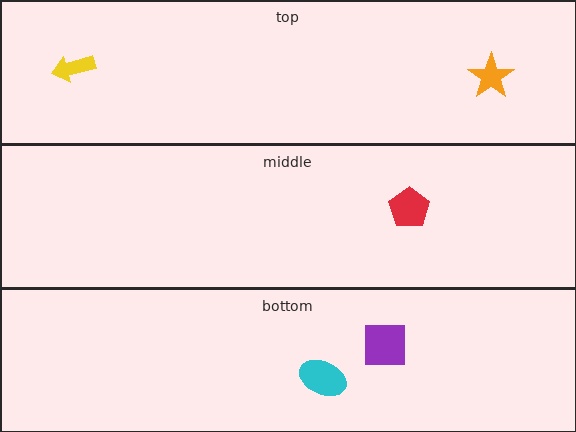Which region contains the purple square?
The bottom region.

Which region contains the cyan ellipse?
The bottom region.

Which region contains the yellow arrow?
The top region.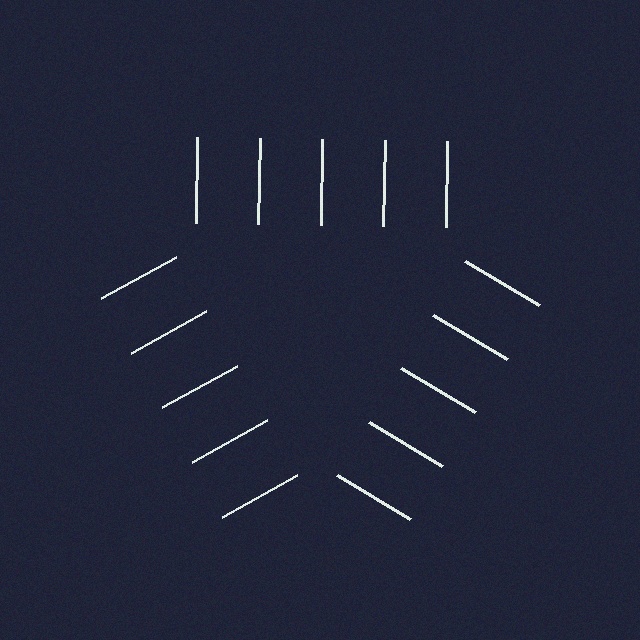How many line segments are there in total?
15 — 5 along each of the 3 edges.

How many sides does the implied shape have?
3 sides — the line-ends trace a triangle.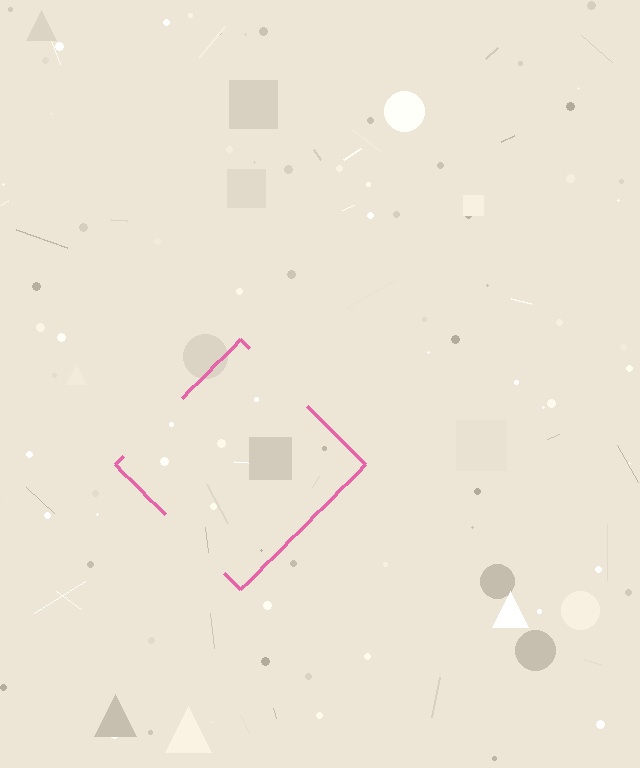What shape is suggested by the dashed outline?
The dashed outline suggests a diamond.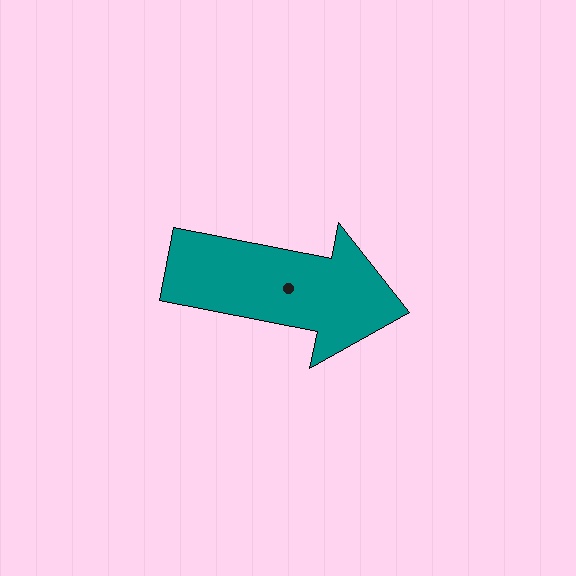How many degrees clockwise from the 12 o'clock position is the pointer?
Approximately 101 degrees.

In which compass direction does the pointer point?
East.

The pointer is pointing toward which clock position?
Roughly 3 o'clock.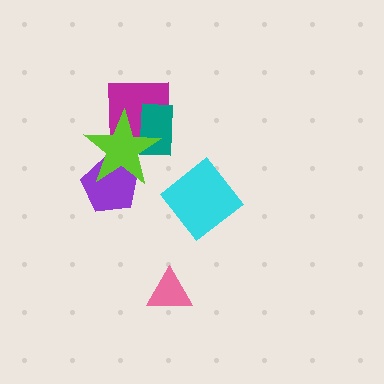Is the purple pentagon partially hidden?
Yes, it is partially covered by another shape.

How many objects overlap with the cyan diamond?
0 objects overlap with the cyan diamond.